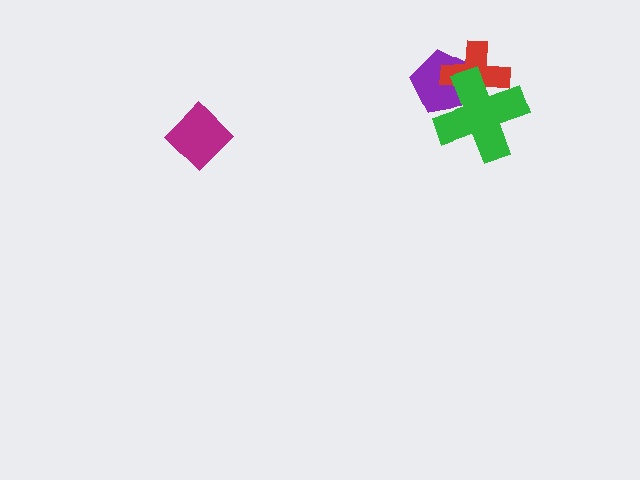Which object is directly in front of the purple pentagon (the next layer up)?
The red cross is directly in front of the purple pentagon.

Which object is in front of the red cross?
The green cross is in front of the red cross.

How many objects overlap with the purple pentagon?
2 objects overlap with the purple pentagon.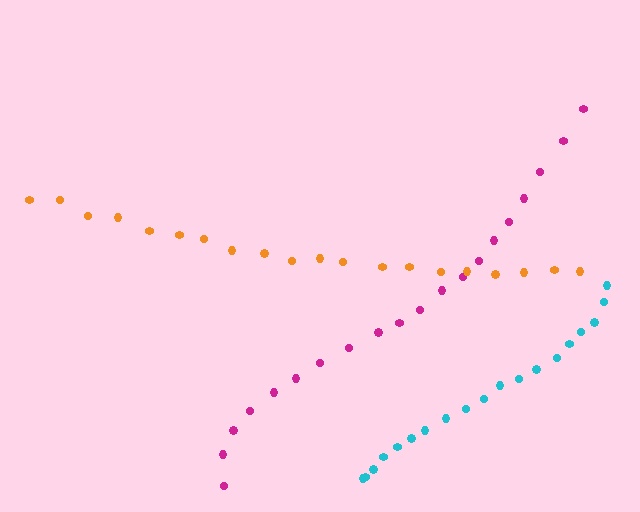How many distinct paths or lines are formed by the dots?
There are 3 distinct paths.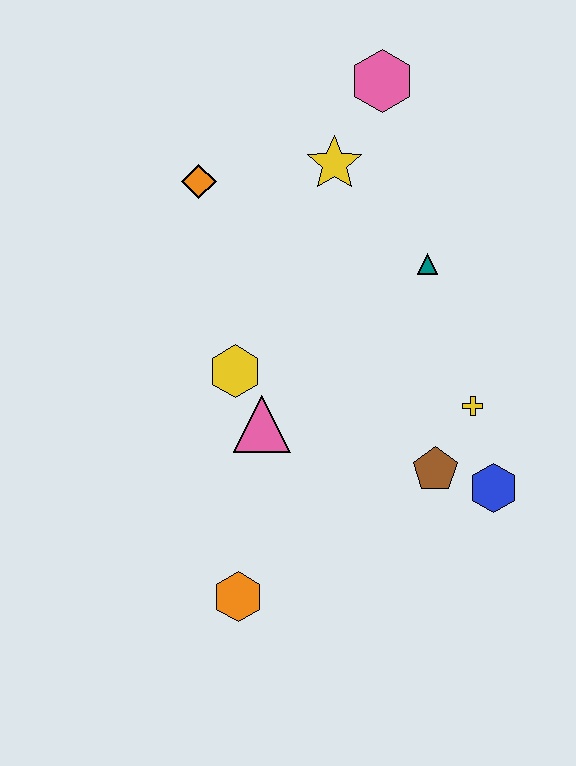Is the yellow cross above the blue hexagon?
Yes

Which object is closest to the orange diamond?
The yellow star is closest to the orange diamond.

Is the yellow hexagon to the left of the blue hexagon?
Yes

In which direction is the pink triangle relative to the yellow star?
The pink triangle is below the yellow star.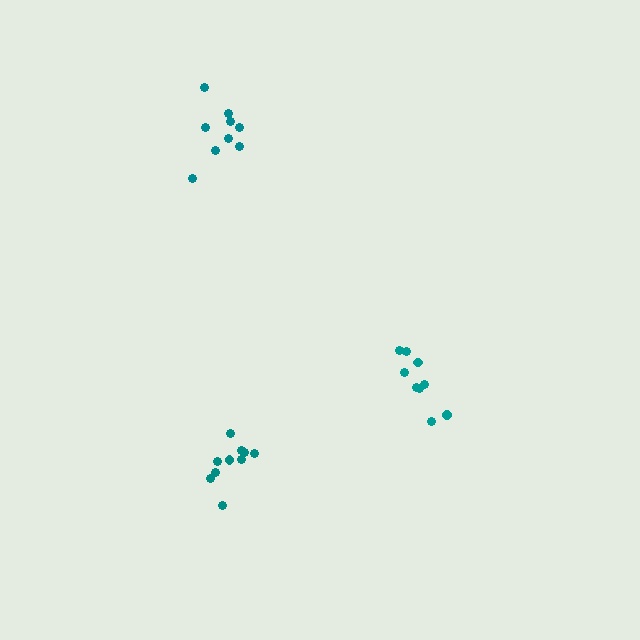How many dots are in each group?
Group 1: 9 dots, Group 2: 10 dots, Group 3: 9 dots (28 total).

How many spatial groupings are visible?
There are 3 spatial groupings.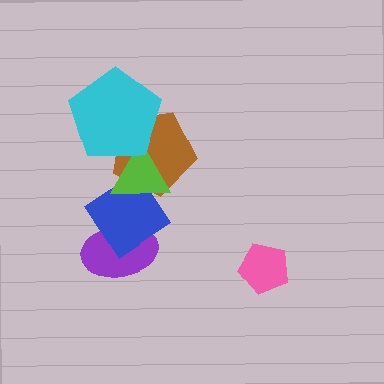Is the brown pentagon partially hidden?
Yes, it is partially covered by another shape.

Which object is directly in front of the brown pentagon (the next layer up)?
The blue diamond is directly in front of the brown pentagon.